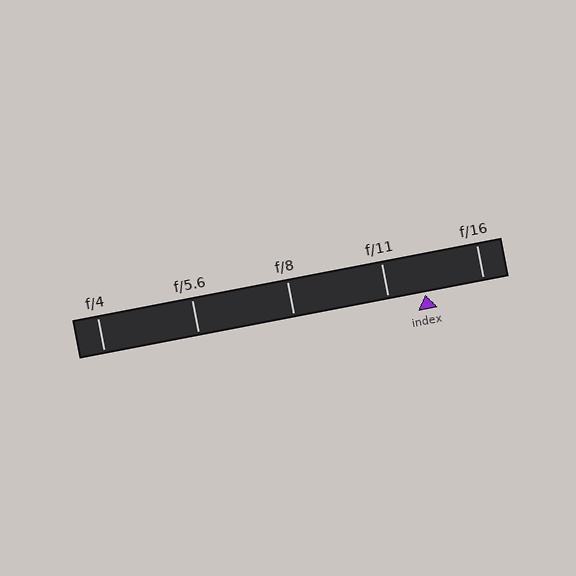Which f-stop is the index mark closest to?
The index mark is closest to f/11.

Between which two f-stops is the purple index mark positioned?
The index mark is between f/11 and f/16.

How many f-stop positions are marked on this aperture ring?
There are 5 f-stop positions marked.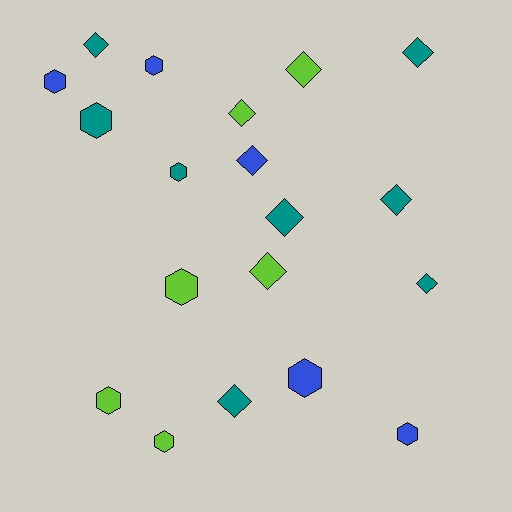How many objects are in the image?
There are 19 objects.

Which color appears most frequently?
Teal, with 8 objects.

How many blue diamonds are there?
There is 1 blue diamond.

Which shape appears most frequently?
Diamond, with 10 objects.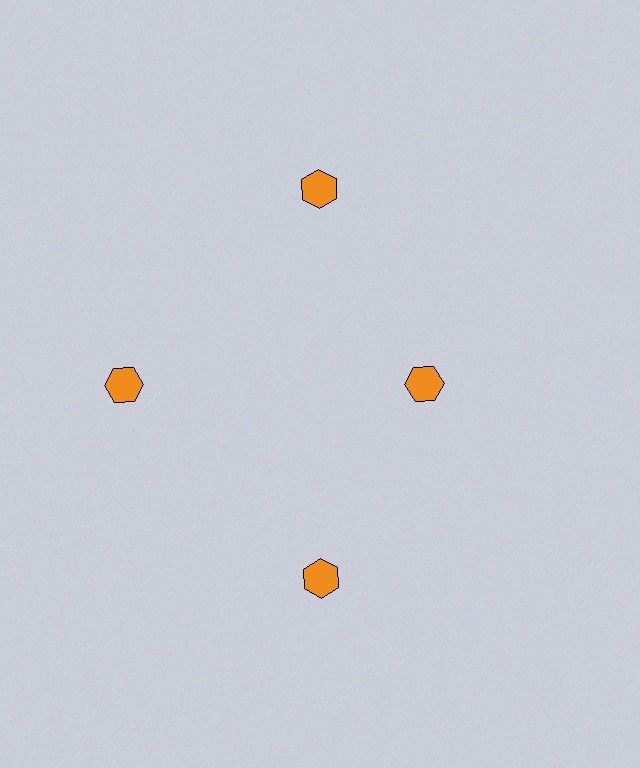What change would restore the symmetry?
The symmetry would be restored by moving it outward, back onto the ring so that all 4 hexagons sit at equal angles and equal distance from the center.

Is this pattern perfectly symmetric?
No. The 4 orange hexagons are arranged in a ring, but one element near the 3 o'clock position is pulled inward toward the center, breaking the 4-fold rotational symmetry.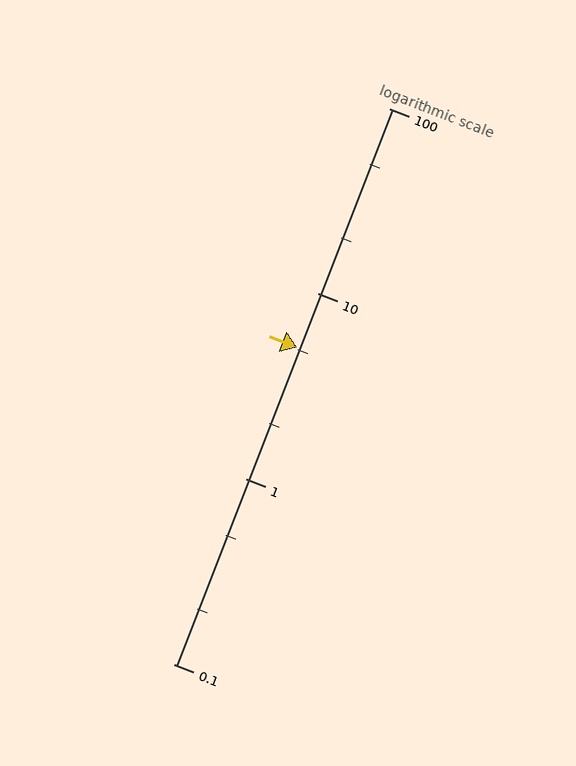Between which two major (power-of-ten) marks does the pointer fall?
The pointer is between 1 and 10.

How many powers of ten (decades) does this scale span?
The scale spans 3 decades, from 0.1 to 100.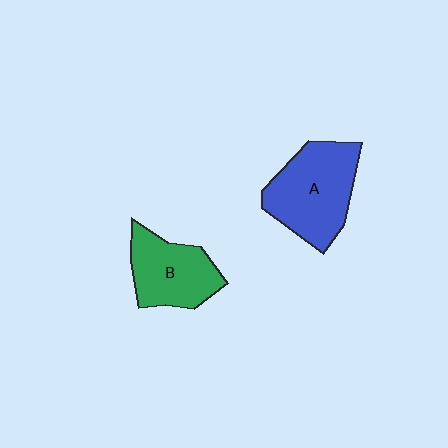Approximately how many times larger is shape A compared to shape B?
Approximately 1.3 times.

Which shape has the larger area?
Shape A (blue).